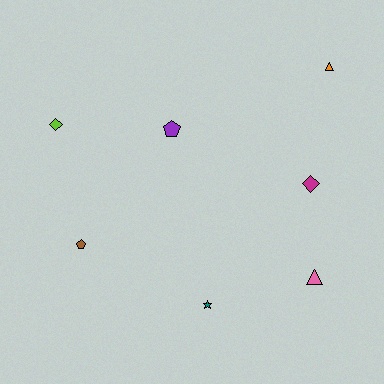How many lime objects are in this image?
There is 1 lime object.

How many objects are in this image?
There are 7 objects.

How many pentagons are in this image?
There are 2 pentagons.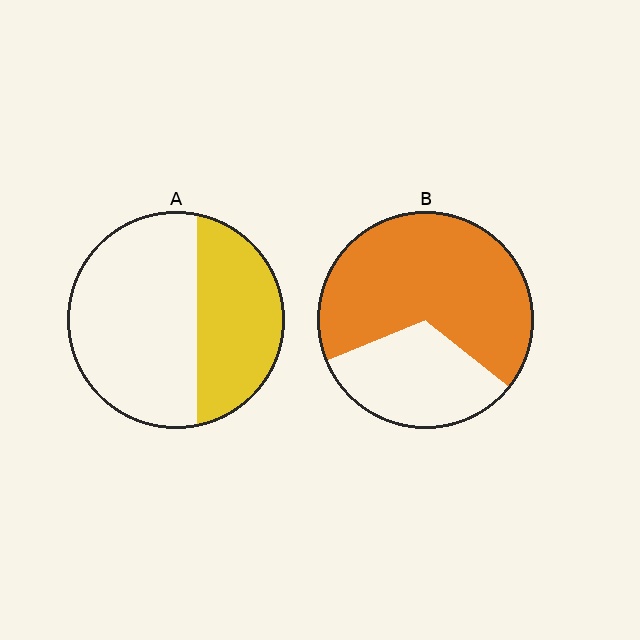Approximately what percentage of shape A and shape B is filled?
A is approximately 40% and B is approximately 65%.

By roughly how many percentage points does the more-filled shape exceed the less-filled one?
By roughly 30 percentage points (B over A).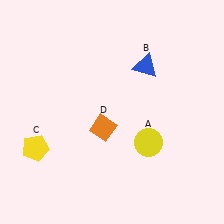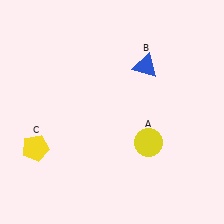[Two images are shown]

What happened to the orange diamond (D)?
The orange diamond (D) was removed in Image 2. It was in the bottom-left area of Image 1.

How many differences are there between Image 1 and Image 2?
There is 1 difference between the two images.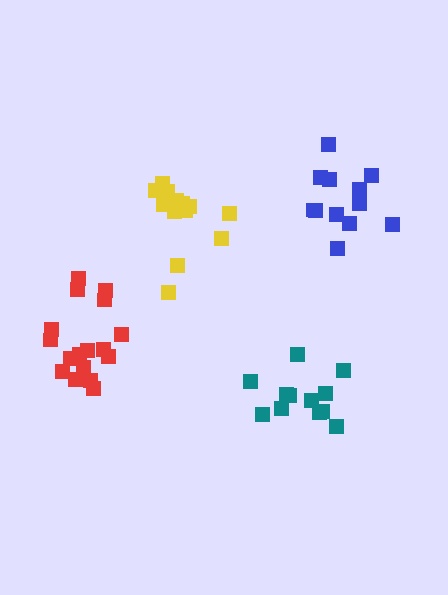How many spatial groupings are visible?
There are 4 spatial groupings.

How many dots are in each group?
Group 1: 13 dots, Group 2: 12 dots, Group 3: 17 dots, Group 4: 12 dots (54 total).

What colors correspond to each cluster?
The clusters are colored: yellow, blue, red, teal.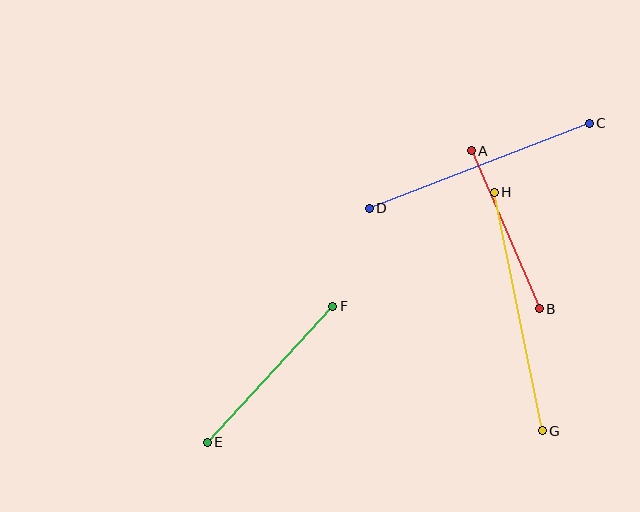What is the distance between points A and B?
The distance is approximately 172 pixels.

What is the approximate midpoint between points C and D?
The midpoint is at approximately (479, 166) pixels.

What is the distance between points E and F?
The distance is approximately 185 pixels.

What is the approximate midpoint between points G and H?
The midpoint is at approximately (518, 312) pixels.